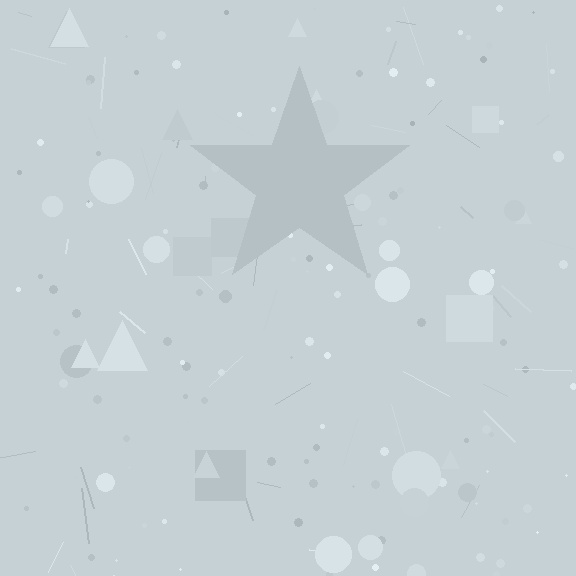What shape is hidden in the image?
A star is hidden in the image.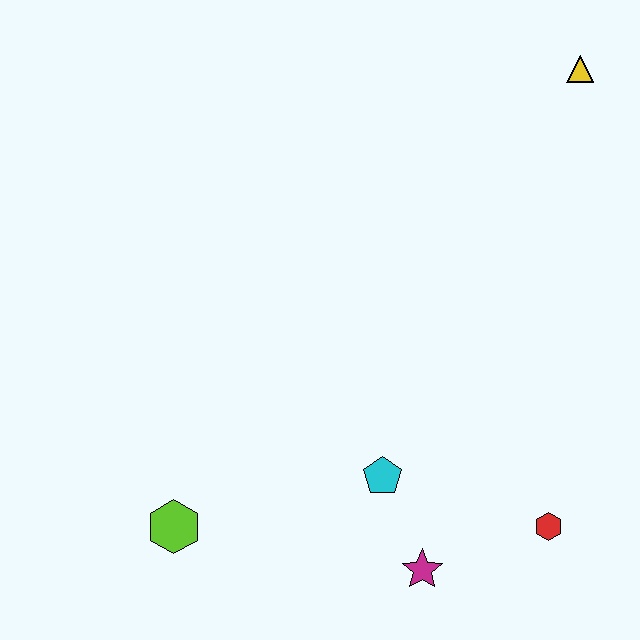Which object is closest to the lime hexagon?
The cyan pentagon is closest to the lime hexagon.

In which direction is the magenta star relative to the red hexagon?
The magenta star is to the left of the red hexagon.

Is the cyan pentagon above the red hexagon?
Yes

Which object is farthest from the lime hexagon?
The yellow triangle is farthest from the lime hexagon.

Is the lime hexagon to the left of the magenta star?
Yes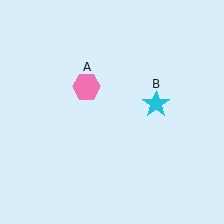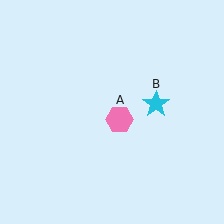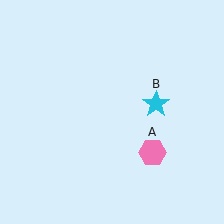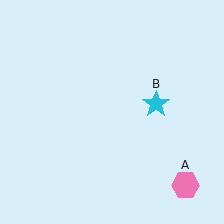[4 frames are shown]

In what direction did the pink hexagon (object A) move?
The pink hexagon (object A) moved down and to the right.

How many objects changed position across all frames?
1 object changed position: pink hexagon (object A).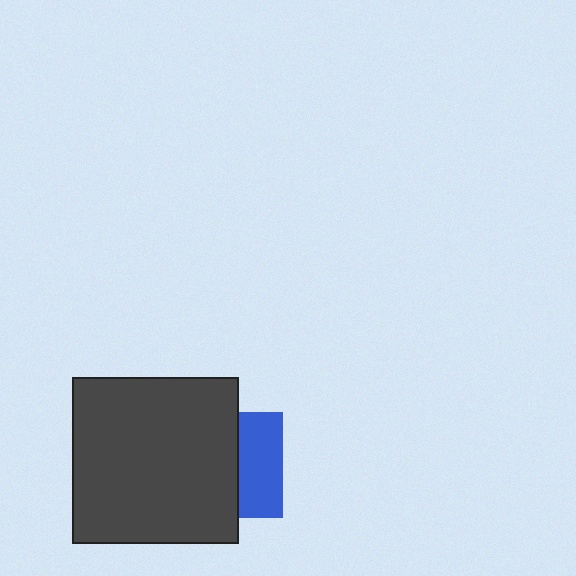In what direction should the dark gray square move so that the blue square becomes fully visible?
The dark gray square should move left. That is the shortest direction to clear the overlap and leave the blue square fully visible.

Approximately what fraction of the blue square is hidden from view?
Roughly 59% of the blue square is hidden behind the dark gray square.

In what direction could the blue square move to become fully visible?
The blue square could move right. That would shift it out from behind the dark gray square entirely.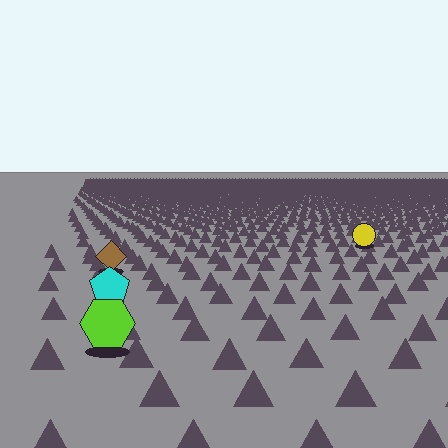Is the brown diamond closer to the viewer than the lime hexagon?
No. The lime hexagon is closer — you can tell from the texture gradient: the ground texture is coarser near it.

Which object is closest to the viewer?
The lime hexagon is closest. The texture marks near it are larger and more spread out.